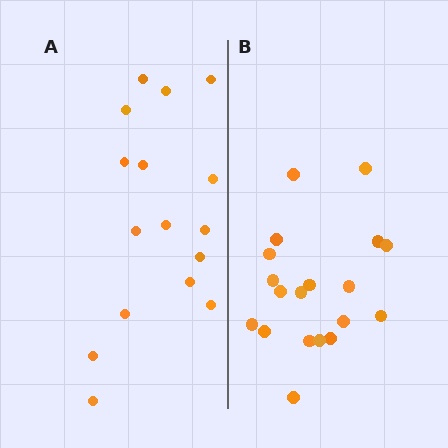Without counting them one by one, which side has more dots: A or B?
Region B (the right region) has more dots.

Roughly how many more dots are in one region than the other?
Region B has just a few more — roughly 2 or 3 more dots than region A.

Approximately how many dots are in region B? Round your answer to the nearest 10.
About 20 dots. (The exact count is 19, which rounds to 20.)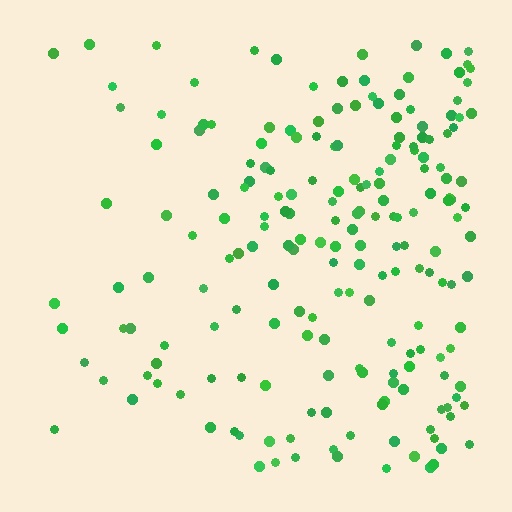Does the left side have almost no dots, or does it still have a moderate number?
Still a moderate number, just noticeably fewer than the right.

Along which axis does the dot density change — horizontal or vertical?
Horizontal.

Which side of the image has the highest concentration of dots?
The right.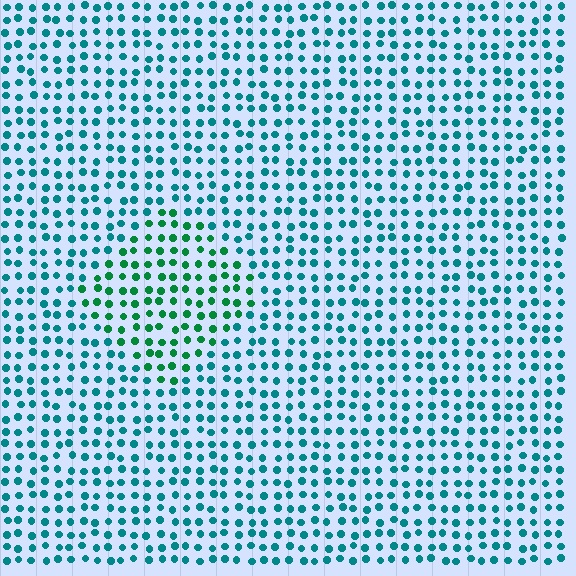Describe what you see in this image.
The image is filled with small teal elements in a uniform arrangement. A diamond-shaped region is visible where the elements are tinted to a slightly different hue, forming a subtle color boundary.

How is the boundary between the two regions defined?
The boundary is defined purely by a slight shift in hue (about 37 degrees). Spacing, size, and orientation are identical on both sides.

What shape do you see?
I see a diamond.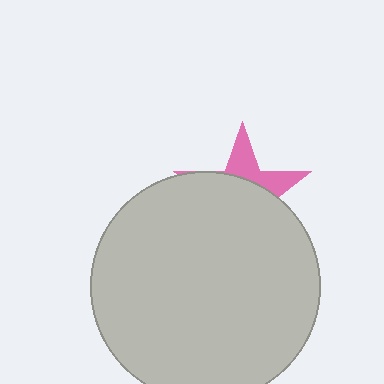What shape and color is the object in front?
The object in front is a light gray circle.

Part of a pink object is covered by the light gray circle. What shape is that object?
It is a star.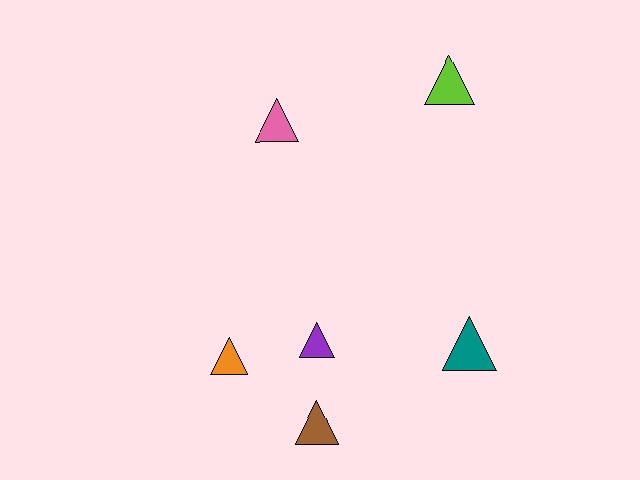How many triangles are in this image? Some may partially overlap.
There are 6 triangles.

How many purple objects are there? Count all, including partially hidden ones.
There is 1 purple object.